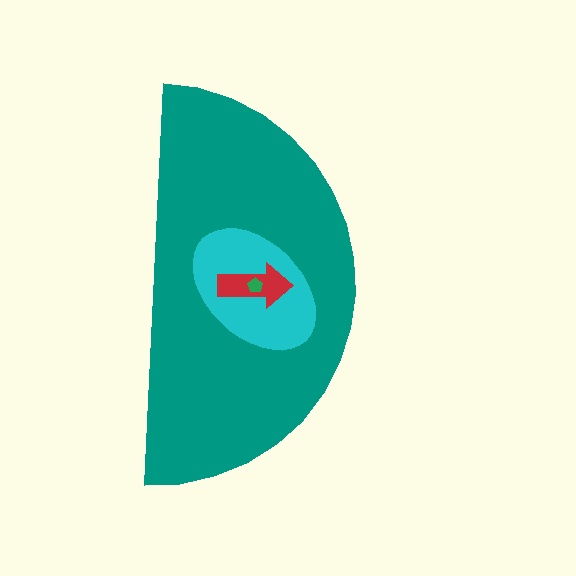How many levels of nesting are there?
4.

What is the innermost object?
The green pentagon.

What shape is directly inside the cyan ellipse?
The red arrow.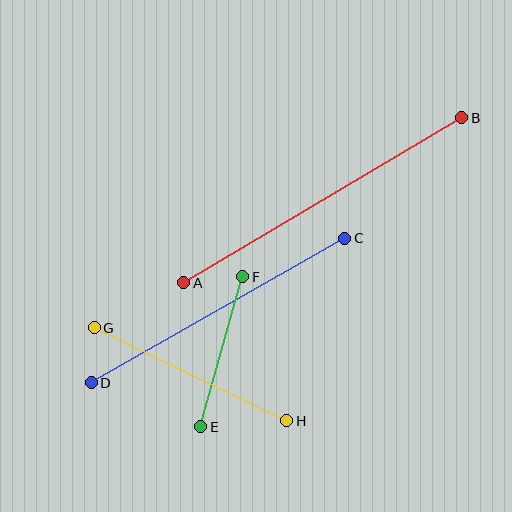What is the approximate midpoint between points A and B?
The midpoint is at approximately (323, 200) pixels.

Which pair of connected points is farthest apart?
Points A and B are farthest apart.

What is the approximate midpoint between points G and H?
The midpoint is at approximately (191, 374) pixels.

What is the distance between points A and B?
The distance is approximately 323 pixels.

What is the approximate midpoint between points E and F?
The midpoint is at approximately (222, 352) pixels.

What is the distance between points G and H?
The distance is approximately 214 pixels.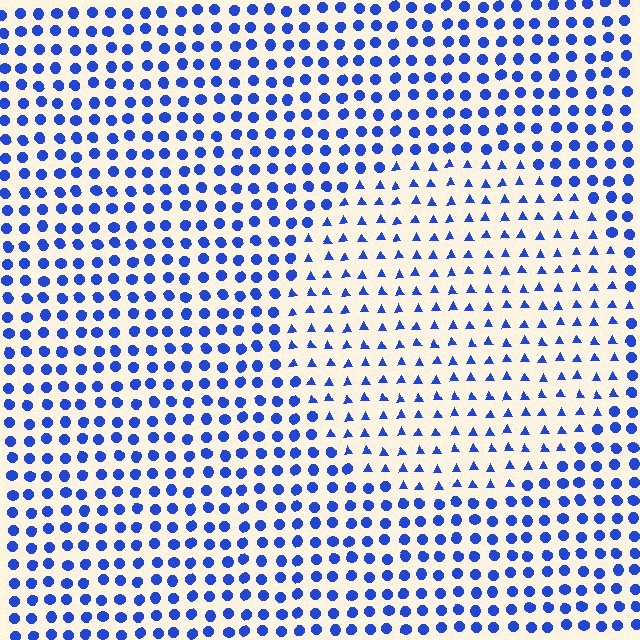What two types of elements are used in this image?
The image uses triangles inside the circle region and circles outside it.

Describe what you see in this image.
The image is filled with small blue elements arranged in a uniform grid. A circle-shaped region contains triangles, while the surrounding area contains circles. The boundary is defined purely by the change in element shape.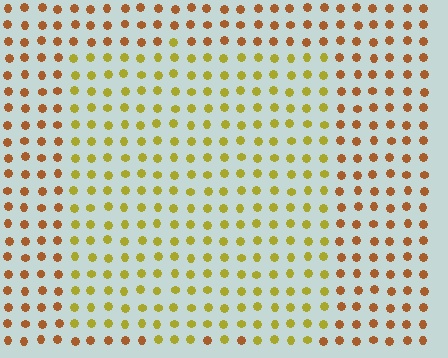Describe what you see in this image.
The image is filled with small brown elements in a uniform arrangement. A rectangle-shaped region is visible where the elements are tinted to a slightly different hue, forming a subtle color boundary.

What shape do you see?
I see a rectangle.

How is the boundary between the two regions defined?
The boundary is defined purely by a slight shift in hue (about 35 degrees). Spacing, size, and orientation are identical on both sides.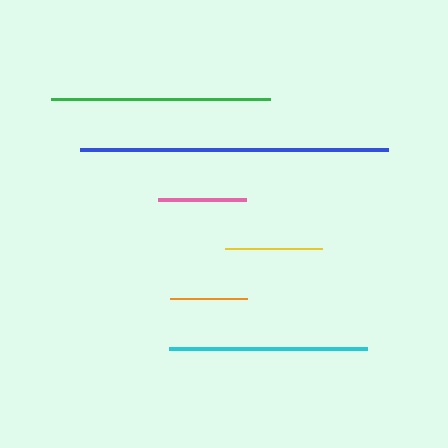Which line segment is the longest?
The blue line is the longest at approximately 308 pixels.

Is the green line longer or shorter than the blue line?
The blue line is longer than the green line.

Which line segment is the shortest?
The orange line is the shortest at approximately 77 pixels.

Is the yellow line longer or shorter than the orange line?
The yellow line is longer than the orange line.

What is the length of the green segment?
The green segment is approximately 219 pixels long.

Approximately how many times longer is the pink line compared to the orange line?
The pink line is approximately 1.1 times the length of the orange line.